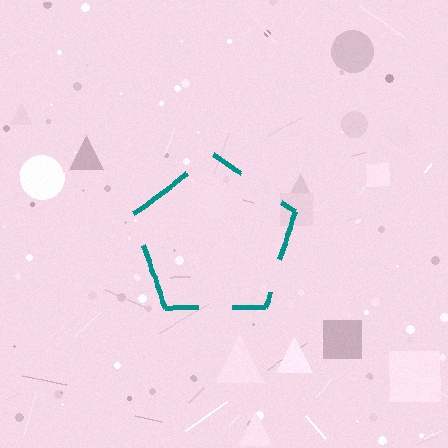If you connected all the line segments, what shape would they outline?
They would outline a pentagon.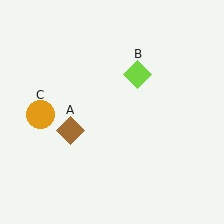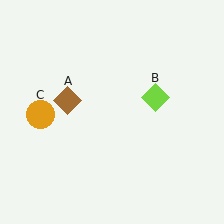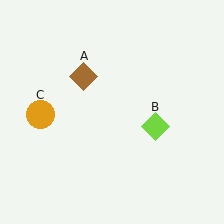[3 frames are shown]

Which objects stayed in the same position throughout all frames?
Orange circle (object C) remained stationary.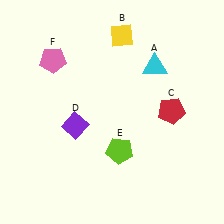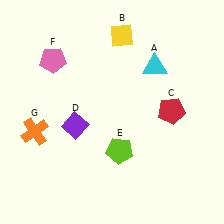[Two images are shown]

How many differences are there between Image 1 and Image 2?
There is 1 difference between the two images.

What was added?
An orange cross (G) was added in Image 2.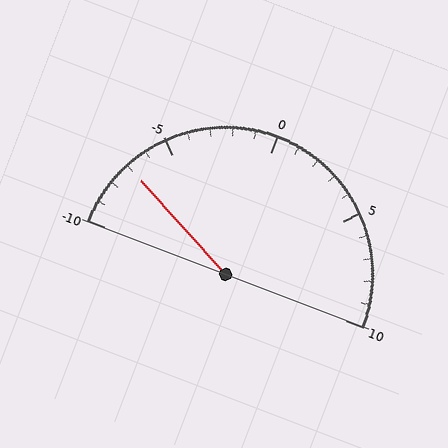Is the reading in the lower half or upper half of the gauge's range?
The reading is in the lower half of the range (-10 to 10).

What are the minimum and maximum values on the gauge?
The gauge ranges from -10 to 10.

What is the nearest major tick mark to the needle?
The nearest major tick mark is -5.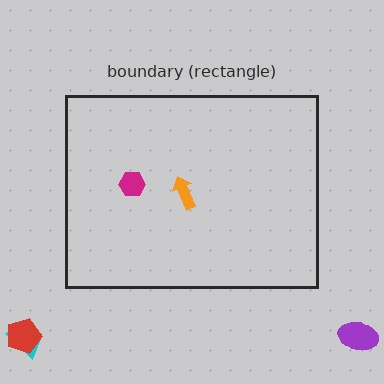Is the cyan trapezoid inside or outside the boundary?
Outside.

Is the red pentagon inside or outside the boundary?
Outside.